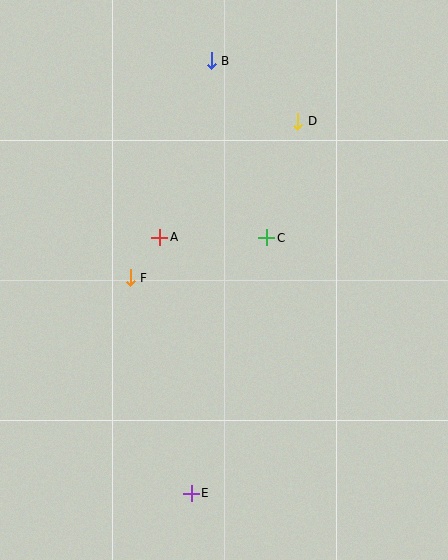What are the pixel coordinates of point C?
Point C is at (267, 238).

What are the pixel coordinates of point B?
Point B is at (211, 61).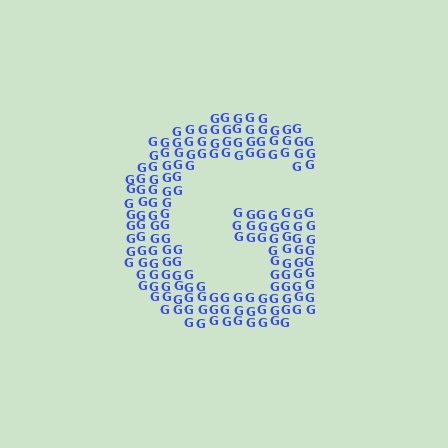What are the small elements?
The small elements are letter G's.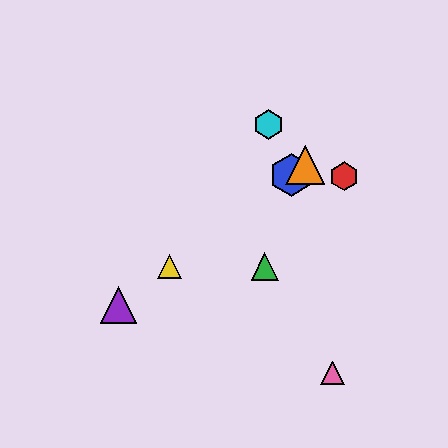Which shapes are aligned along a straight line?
The blue hexagon, the yellow triangle, the purple triangle, the orange triangle are aligned along a straight line.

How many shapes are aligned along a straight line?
4 shapes (the blue hexagon, the yellow triangle, the purple triangle, the orange triangle) are aligned along a straight line.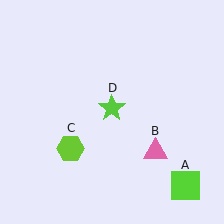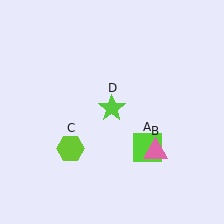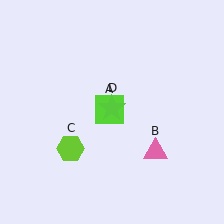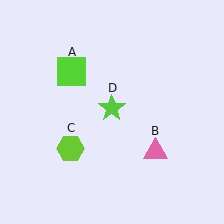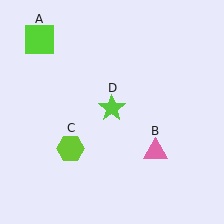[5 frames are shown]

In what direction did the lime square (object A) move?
The lime square (object A) moved up and to the left.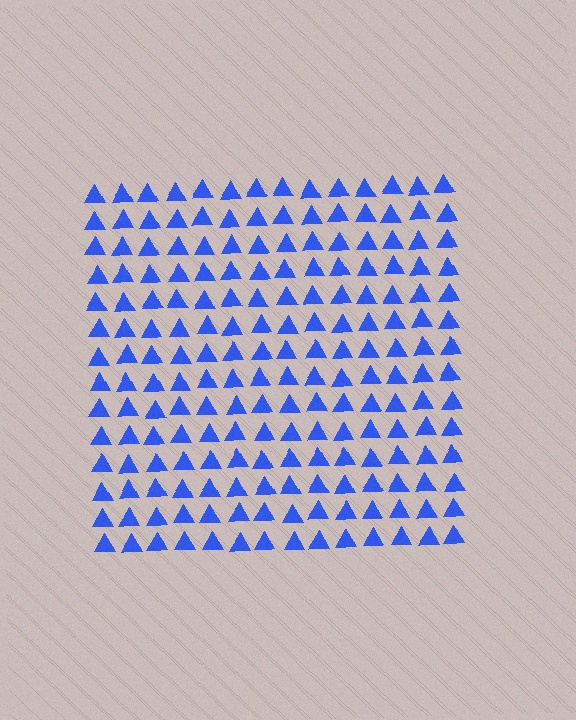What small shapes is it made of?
It is made of small triangles.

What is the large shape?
The large shape is a square.